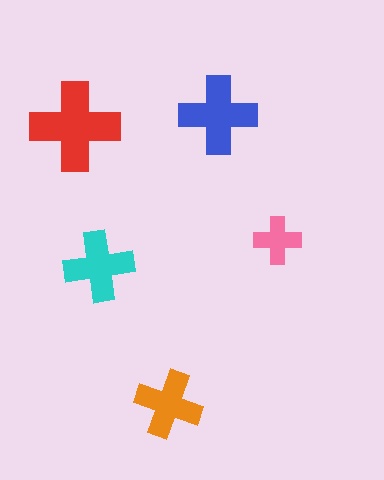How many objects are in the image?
There are 5 objects in the image.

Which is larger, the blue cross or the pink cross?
The blue one.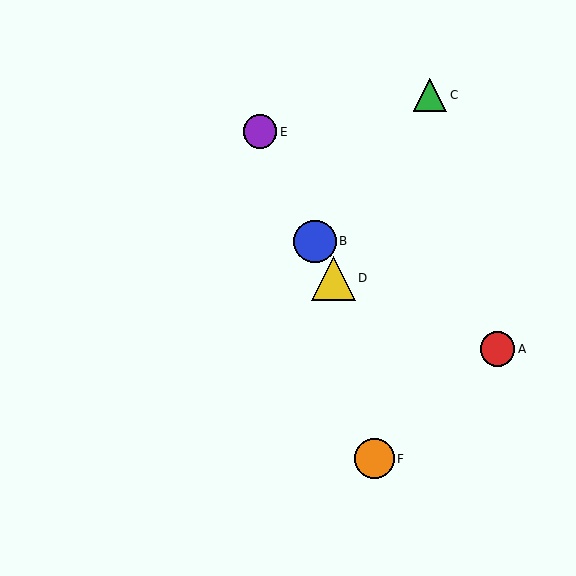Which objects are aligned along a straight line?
Objects B, D, E are aligned along a straight line.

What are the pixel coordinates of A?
Object A is at (498, 349).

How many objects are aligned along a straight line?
3 objects (B, D, E) are aligned along a straight line.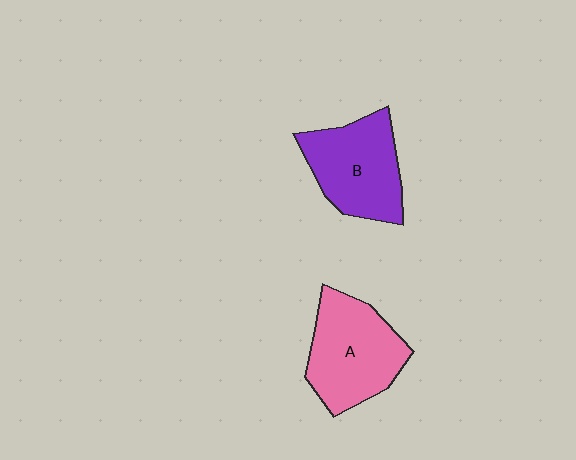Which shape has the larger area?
Shape A (pink).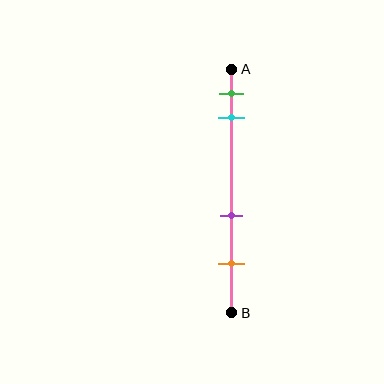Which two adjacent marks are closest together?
The green and cyan marks are the closest adjacent pair.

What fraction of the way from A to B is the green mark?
The green mark is approximately 10% (0.1) of the way from A to B.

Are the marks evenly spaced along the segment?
No, the marks are not evenly spaced.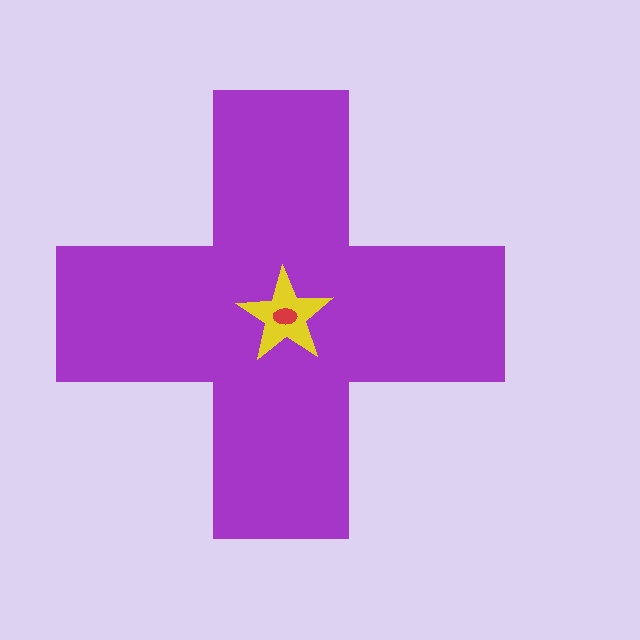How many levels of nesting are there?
3.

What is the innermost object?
The red ellipse.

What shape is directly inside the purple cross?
The yellow star.